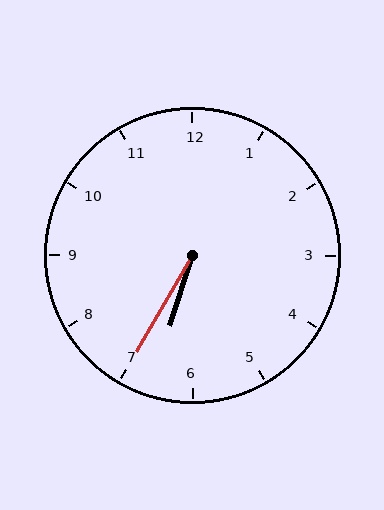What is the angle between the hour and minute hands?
Approximately 12 degrees.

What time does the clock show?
6:35.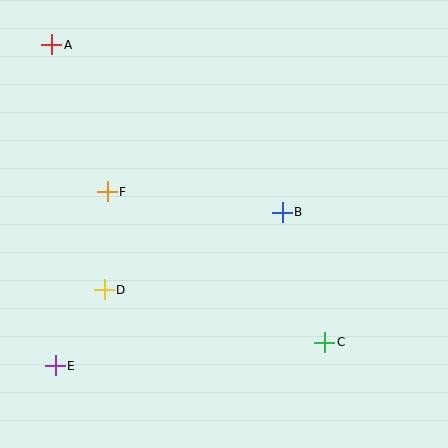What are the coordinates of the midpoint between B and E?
The midpoint between B and E is at (169, 289).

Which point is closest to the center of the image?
Point B at (282, 212) is closest to the center.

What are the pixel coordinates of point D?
Point D is at (104, 290).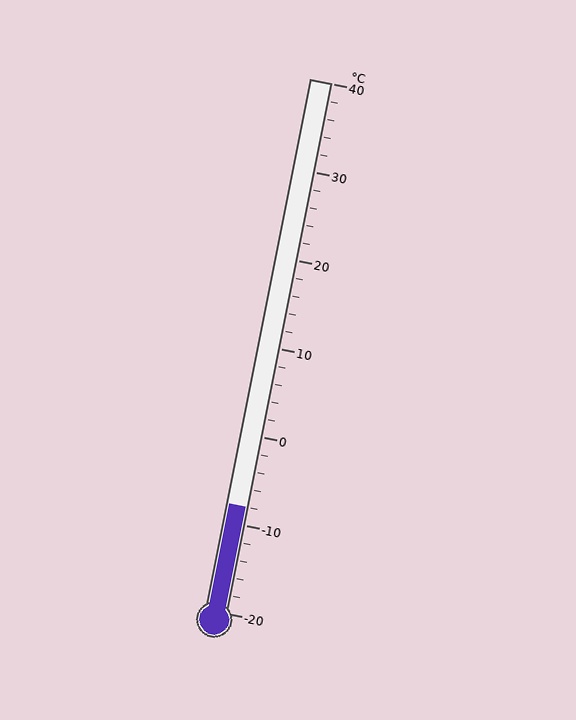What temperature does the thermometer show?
The thermometer shows approximately -8°C.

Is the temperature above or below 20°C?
The temperature is below 20°C.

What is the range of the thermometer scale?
The thermometer scale ranges from -20°C to 40°C.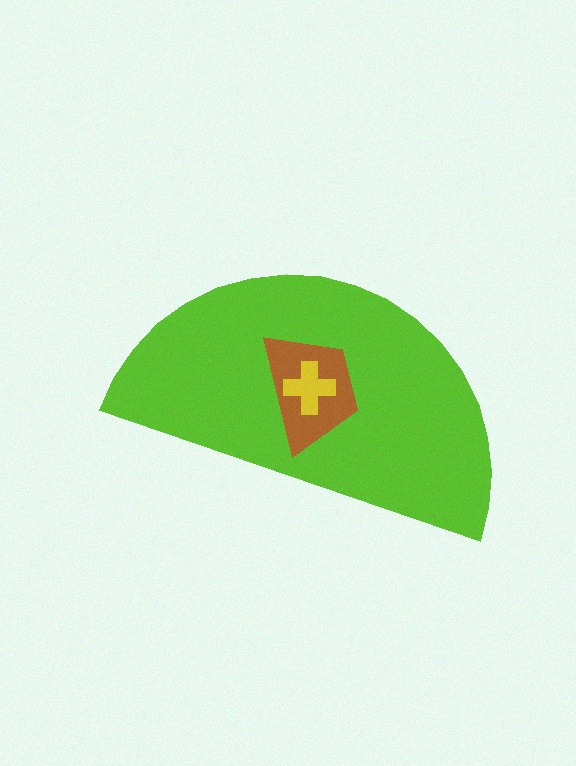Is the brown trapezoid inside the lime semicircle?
Yes.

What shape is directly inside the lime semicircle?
The brown trapezoid.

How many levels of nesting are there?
3.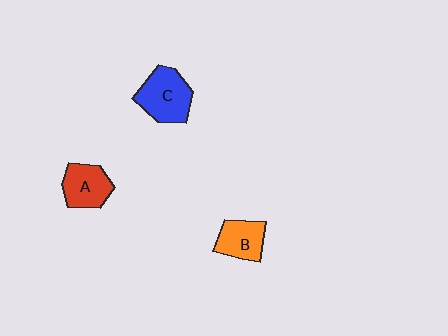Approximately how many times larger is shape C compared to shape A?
Approximately 1.3 times.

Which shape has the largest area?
Shape C (blue).